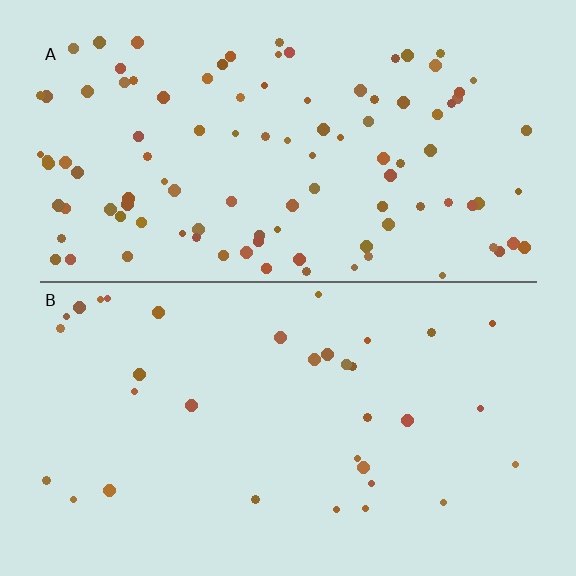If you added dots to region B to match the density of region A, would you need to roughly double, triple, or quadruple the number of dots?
Approximately triple.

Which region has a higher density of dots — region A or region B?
A (the top).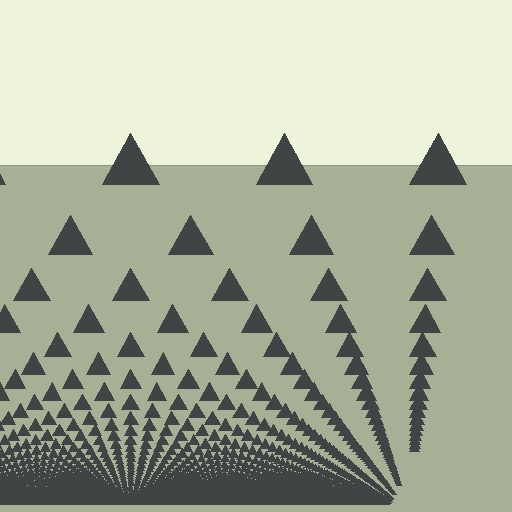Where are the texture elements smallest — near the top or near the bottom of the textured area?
Near the bottom.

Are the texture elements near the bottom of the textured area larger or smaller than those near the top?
Smaller. The gradient is inverted — elements near the bottom are smaller and denser.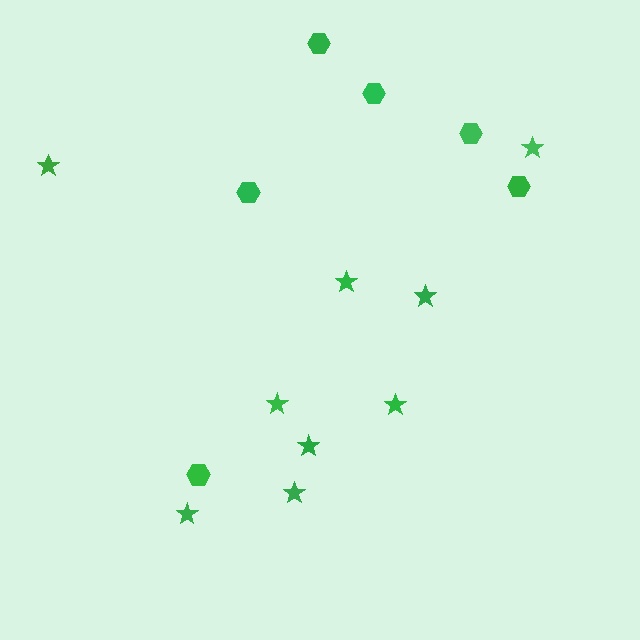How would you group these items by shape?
There are 2 groups: one group of stars (9) and one group of hexagons (6).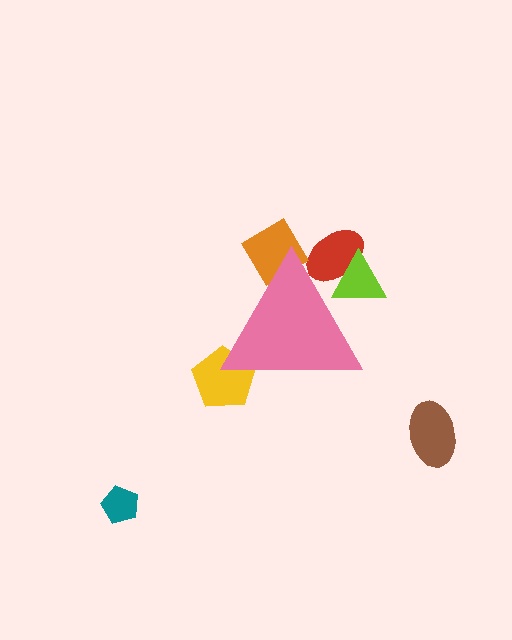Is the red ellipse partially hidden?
Yes, the red ellipse is partially hidden behind the pink triangle.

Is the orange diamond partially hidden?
Yes, the orange diamond is partially hidden behind the pink triangle.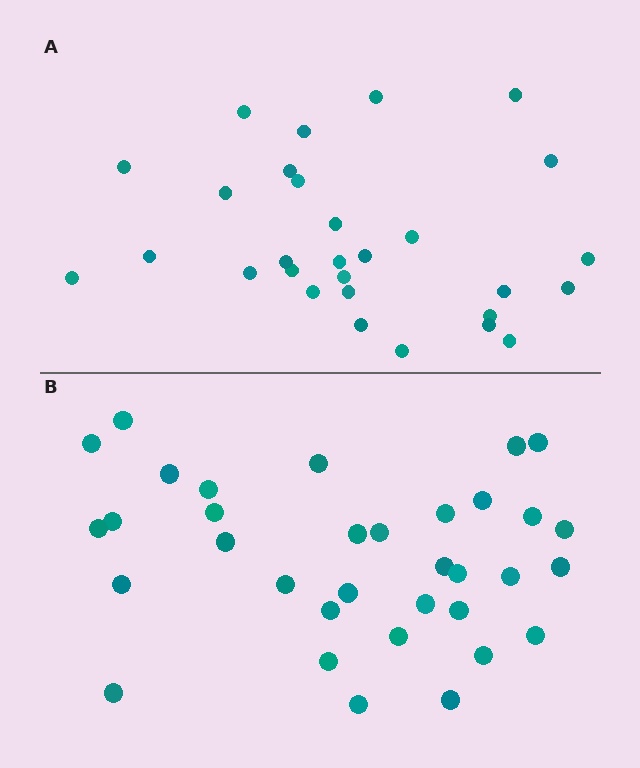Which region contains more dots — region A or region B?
Region B (the bottom region) has more dots.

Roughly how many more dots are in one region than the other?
Region B has about 5 more dots than region A.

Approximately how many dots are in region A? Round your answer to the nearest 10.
About 30 dots. (The exact count is 29, which rounds to 30.)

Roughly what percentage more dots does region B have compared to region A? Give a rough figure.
About 15% more.